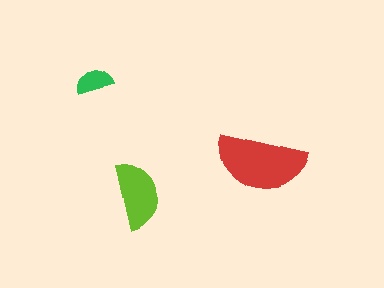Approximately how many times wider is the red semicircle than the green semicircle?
About 2.5 times wider.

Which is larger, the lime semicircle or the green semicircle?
The lime one.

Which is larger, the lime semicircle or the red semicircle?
The red one.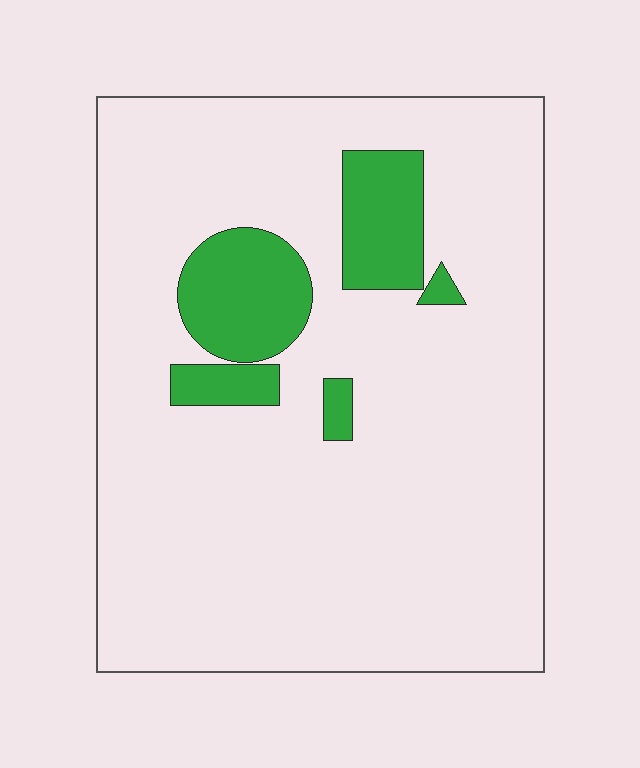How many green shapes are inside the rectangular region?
5.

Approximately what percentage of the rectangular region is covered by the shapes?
Approximately 15%.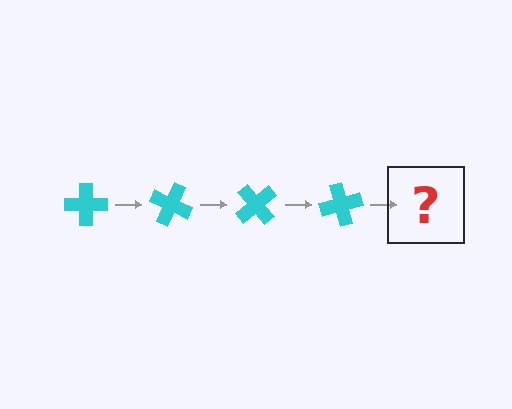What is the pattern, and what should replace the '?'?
The pattern is that the cross rotates 25 degrees each step. The '?' should be a cyan cross rotated 100 degrees.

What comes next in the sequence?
The next element should be a cyan cross rotated 100 degrees.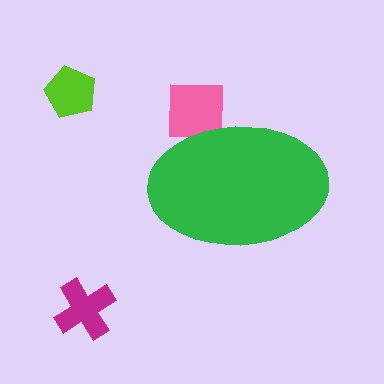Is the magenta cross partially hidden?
No, the magenta cross is fully visible.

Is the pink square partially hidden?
Yes, the pink square is partially hidden behind the green ellipse.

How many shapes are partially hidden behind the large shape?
1 shape is partially hidden.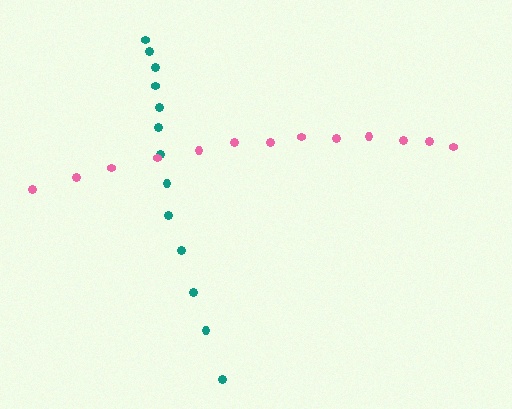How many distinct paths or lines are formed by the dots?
There are 2 distinct paths.